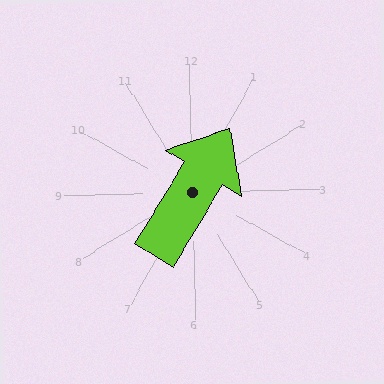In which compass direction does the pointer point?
Northeast.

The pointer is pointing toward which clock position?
Roughly 1 o'clock.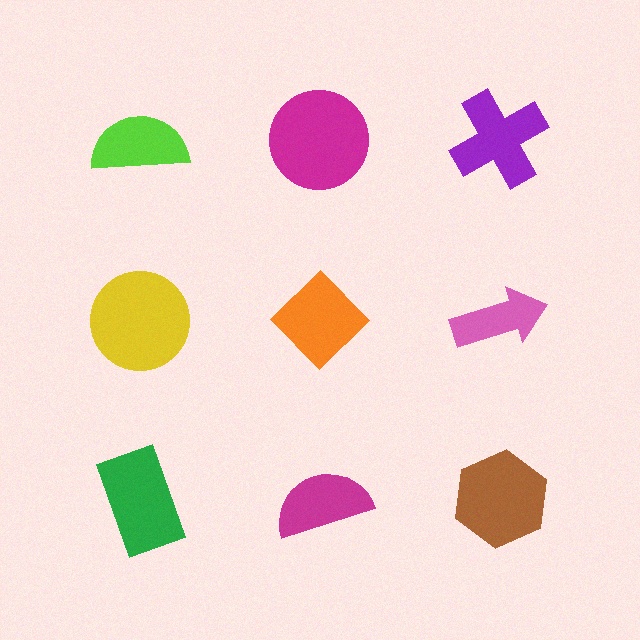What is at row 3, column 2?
A magenta semicircle.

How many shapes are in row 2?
3 shapes.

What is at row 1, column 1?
A lime semicircle.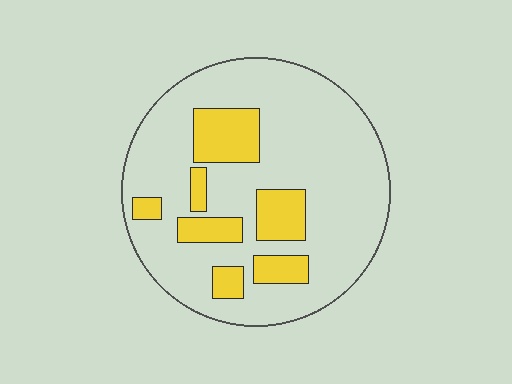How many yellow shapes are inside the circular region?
7.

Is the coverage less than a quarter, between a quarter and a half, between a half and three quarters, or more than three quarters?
Less than a quarter.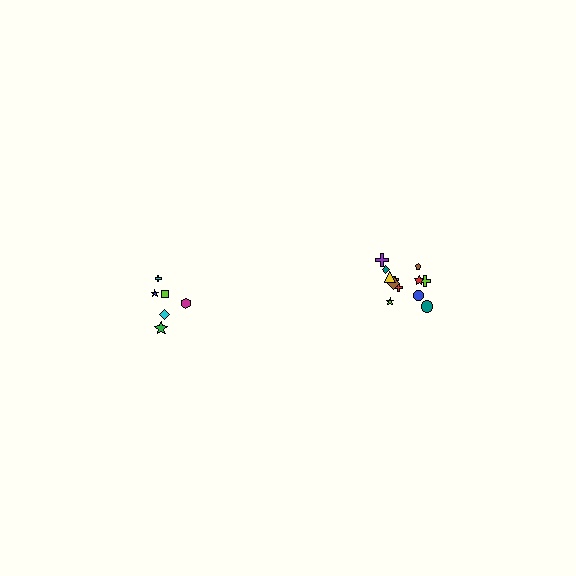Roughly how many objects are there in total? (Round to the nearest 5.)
Roughly 20 objects in total.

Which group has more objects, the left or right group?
The right group.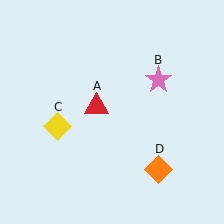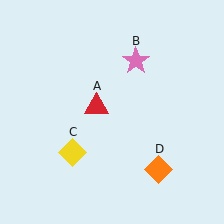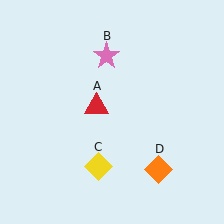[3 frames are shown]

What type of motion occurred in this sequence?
The pink star (object B), yellow diamond (object C) rotated counterclockwise around the center of the scene.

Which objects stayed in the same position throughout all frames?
Red triangle (object A) and orange diamond (object D) remained stationary.